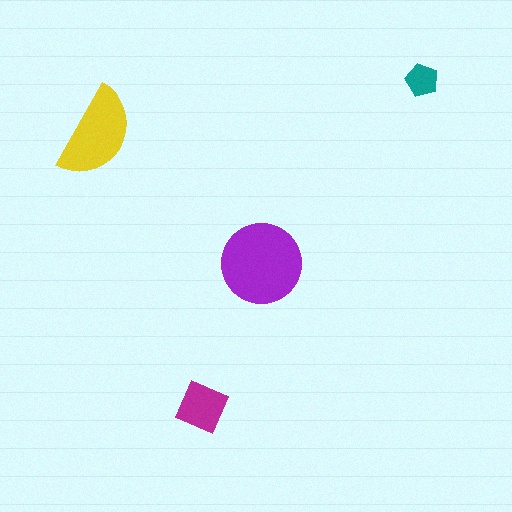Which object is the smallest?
The teal pentagon.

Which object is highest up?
The teal pentagon is topmost.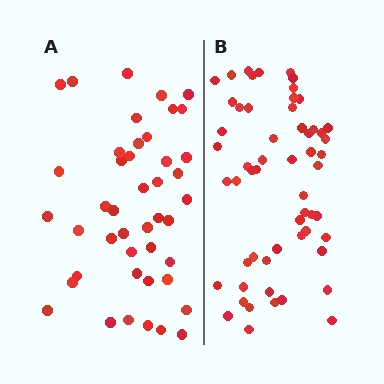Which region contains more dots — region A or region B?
Region B (the right region) has more dots.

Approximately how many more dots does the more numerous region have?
Region B has approximately 15 more dots than region A.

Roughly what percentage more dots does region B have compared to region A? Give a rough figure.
About 30% more.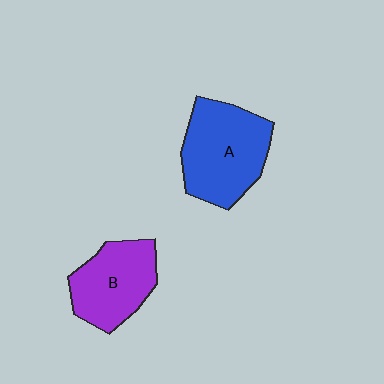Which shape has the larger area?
Shape A (blue).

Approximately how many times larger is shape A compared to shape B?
Approximately 1.3 times.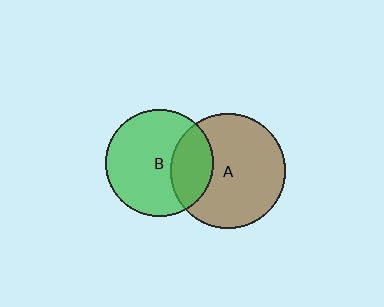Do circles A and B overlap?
Yes.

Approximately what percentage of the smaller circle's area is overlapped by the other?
Approximately 30%.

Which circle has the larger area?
Circle A (brown).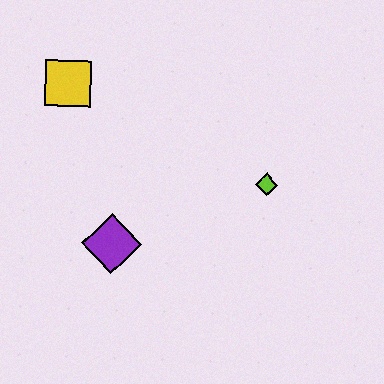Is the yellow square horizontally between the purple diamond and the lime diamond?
No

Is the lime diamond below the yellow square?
Yes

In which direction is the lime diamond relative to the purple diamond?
The lime diamond is to the right of the purple diamond.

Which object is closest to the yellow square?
The purple diamond is closest to the yellow square.